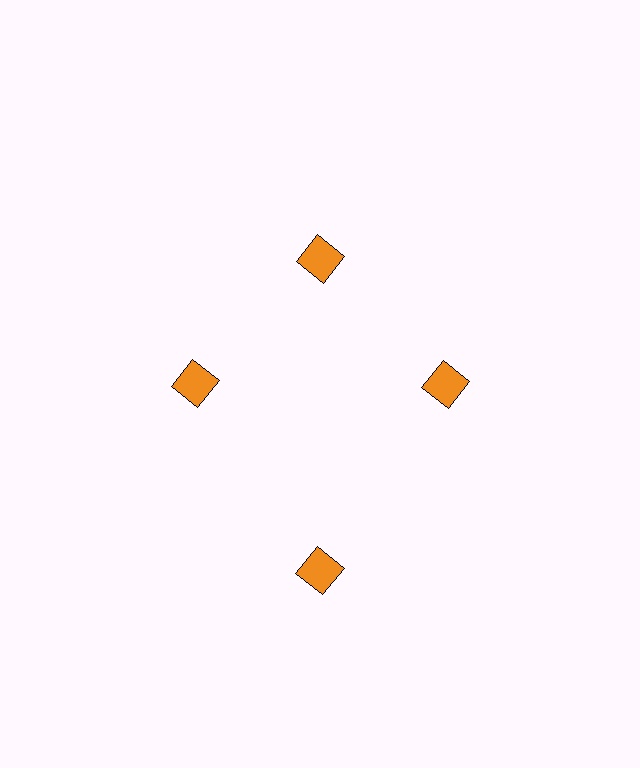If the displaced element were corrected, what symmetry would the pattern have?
It would have 4-fold rotational symmetry — the pattern would map onto itself every 90 degrees.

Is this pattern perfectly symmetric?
No. The 4 orange diamonds are arranged in a ring, but one element near the 6 o'clock position is pushed outward from the center, breaking the 4-fold rotational symmetry.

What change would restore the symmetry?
The symmetry would be restored by moving it inward, back onto the ring so that all 4 diamonds sit at equal angles and equal distance from the center.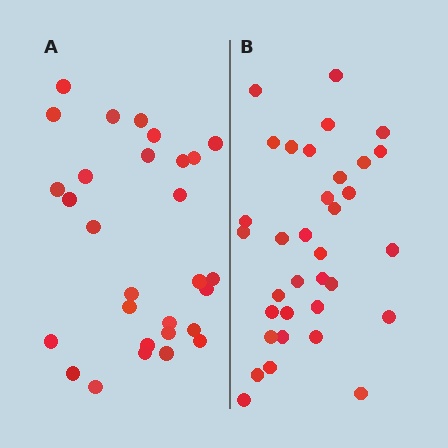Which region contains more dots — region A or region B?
Region B (the right region) has more dots.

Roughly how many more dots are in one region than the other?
Region B has about 5 more dots than region A.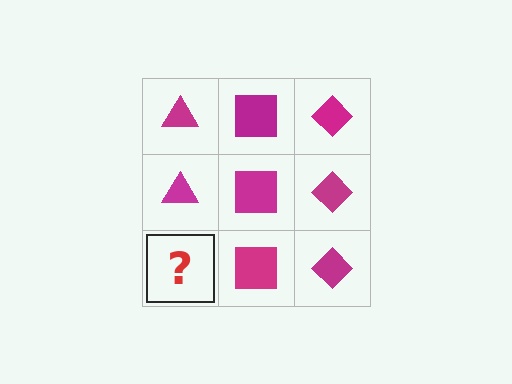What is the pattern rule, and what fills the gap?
The rule is that each column has a consistent shape. The gap should be filled with a magenta triangle.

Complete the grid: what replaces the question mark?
The question mark should be replaced with a magenta triangle.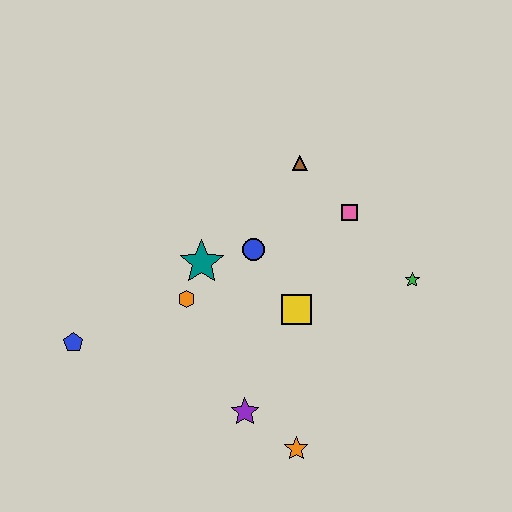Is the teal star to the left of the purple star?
Yes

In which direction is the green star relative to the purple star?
The green star is to the right of the purple star.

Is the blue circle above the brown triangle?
No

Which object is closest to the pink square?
The brown triangle is closest to the pink square.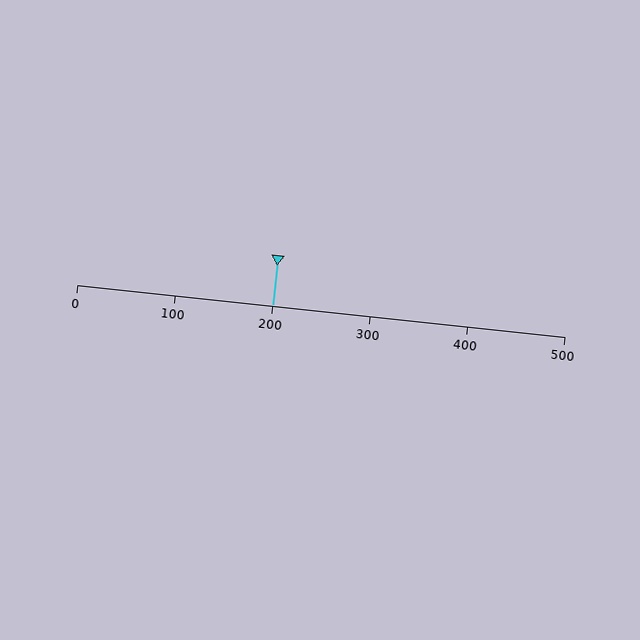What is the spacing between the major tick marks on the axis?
The major ticks are spaced 100 apart.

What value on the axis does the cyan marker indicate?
The marker indicates approximately 200.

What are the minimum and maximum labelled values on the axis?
The axis runs from 0 to 500.